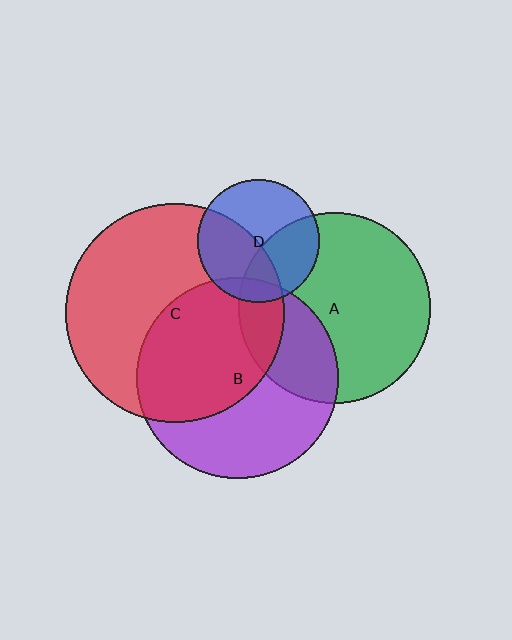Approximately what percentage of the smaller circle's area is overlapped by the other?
Approximately 50%.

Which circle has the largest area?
Circle C (red).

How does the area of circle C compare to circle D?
Approximately 3.2 times.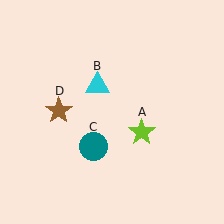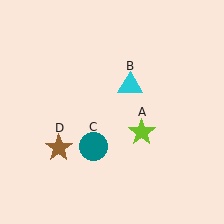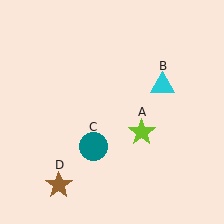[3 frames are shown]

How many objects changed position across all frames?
2 objects changed position: cyan triangle (object B), brown star (object D).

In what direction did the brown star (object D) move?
The brown star (object D) moved down.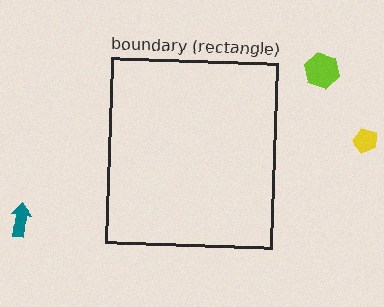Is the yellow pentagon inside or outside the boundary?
Outside.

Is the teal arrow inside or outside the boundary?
Outside.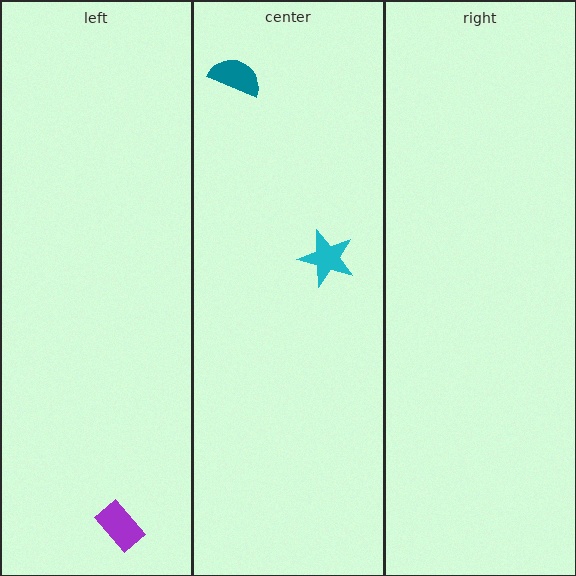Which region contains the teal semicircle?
The center region.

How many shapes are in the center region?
2.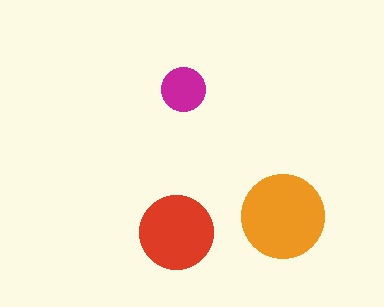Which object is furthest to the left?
The red circle is leftmost.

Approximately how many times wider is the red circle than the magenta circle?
About 1.5 times wider.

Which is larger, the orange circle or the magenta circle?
The orange one.